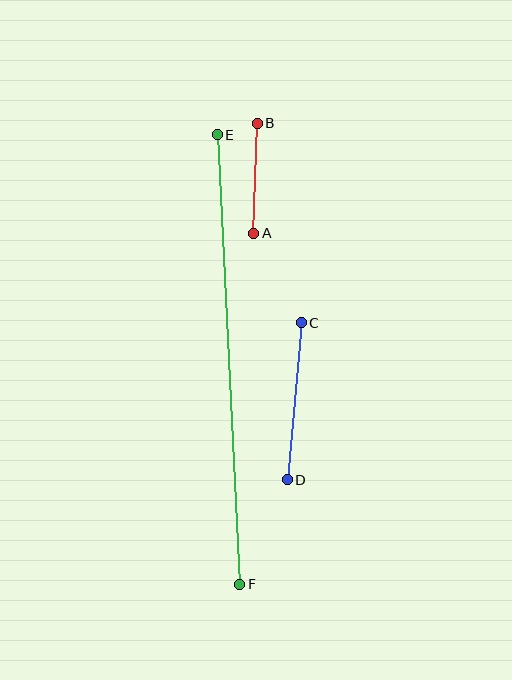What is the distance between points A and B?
The distance is approximately 110 pixels.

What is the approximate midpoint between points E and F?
The midpoint is at approximately (228, 360) pixels.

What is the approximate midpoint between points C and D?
The midpoint is at approximately (294, 401) pixels.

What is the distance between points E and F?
The distance is approximately 450 pixels.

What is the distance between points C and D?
The distance is approximately 158 pixels.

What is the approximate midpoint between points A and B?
The midpoint is at approximately (256, 178) pixels.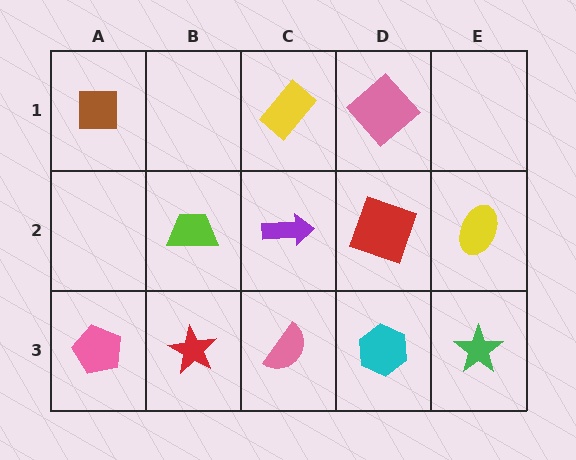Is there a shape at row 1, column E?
No, that cell is empty.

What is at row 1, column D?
A pink diamond.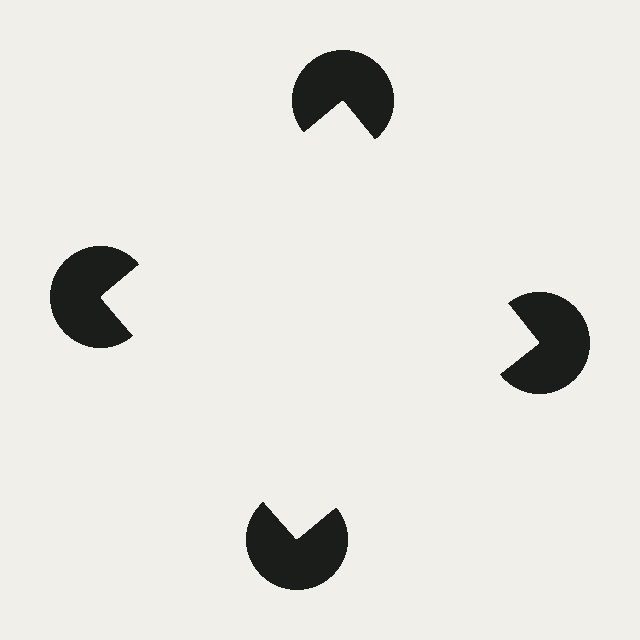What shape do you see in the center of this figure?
An illusory square — its edges are inferred from the aligned wedge cuts in the pac-man discs, not physically drawn.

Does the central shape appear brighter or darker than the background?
It typically appears slightly brighter than the background, even though no actual brightness change is drawn.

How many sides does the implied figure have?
4 sides.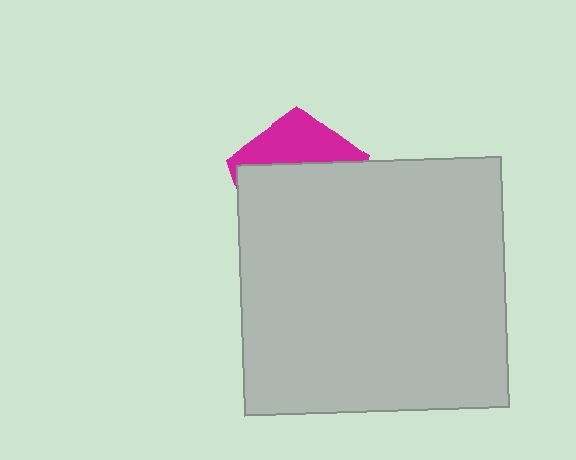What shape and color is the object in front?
The object in front is a light gray rectangle.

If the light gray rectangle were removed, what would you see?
You would see the complete magenta pentagon.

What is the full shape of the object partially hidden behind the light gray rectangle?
The partially hidden object is a magenta pentagon.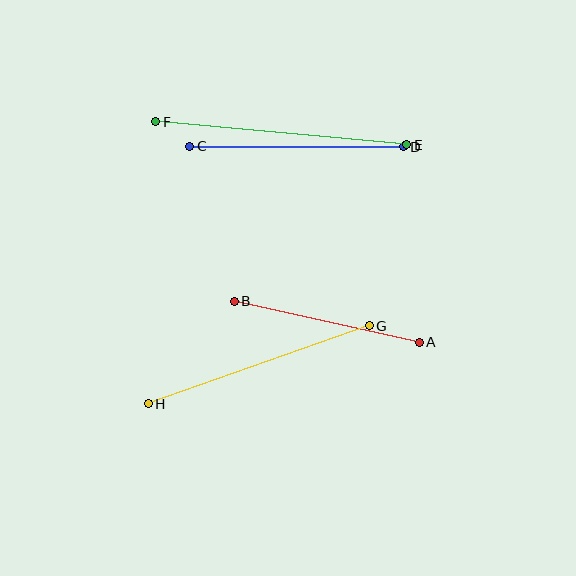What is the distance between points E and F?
The distance is approximately 252 pixels.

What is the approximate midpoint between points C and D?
The midpoint is at approximately (296, 147) pixels.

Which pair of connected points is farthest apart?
Points E and F are farthest apart.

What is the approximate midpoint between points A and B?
The midpoint is at approximately (327, 322) pixels.